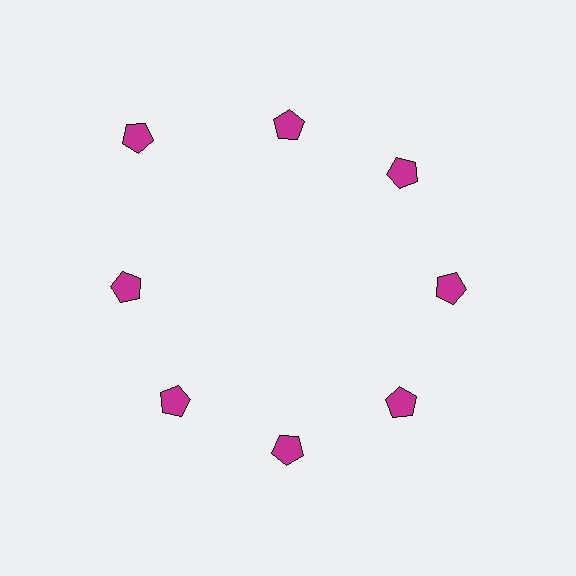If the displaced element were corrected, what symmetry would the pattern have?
It would have 8-fold rotational symmetry — the pattern would map onto itself every 45 degrees.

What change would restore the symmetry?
The symmetry would be restored by moving it inward, back onto the ring so that all 8 pentagons sit at equal angles and equal distance from the center.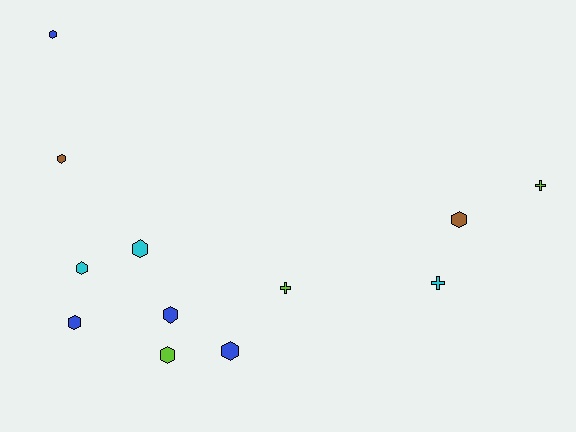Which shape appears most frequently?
Hexagon, with 9 objects.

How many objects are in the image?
There are 12 objects.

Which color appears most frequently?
Blue, with 4 objects.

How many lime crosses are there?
There are 2 lime crosses.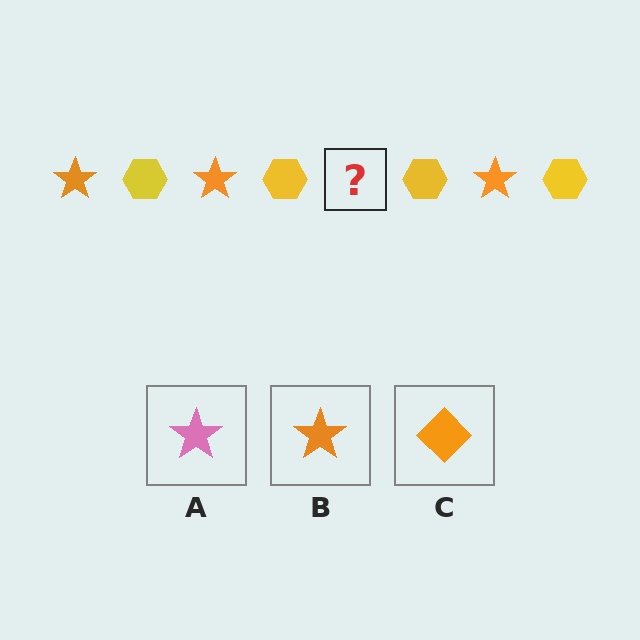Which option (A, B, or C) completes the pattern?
B.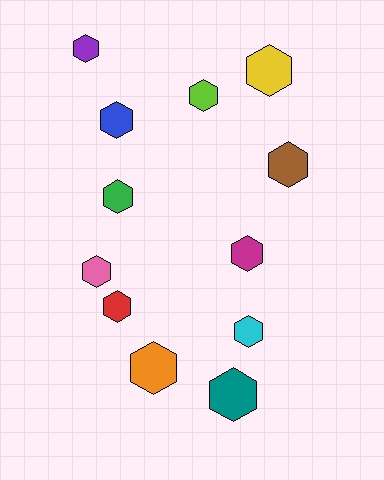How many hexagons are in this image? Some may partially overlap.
There are 12 hexagons.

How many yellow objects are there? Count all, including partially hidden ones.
There is 1 yellow object.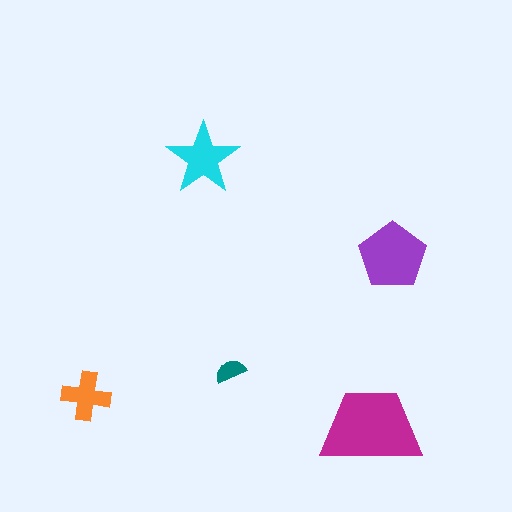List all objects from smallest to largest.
The teal semicircle, the orange cross, the cyan star, the purple pentagon, the magenta trapezoid.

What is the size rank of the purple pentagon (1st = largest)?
2nd.